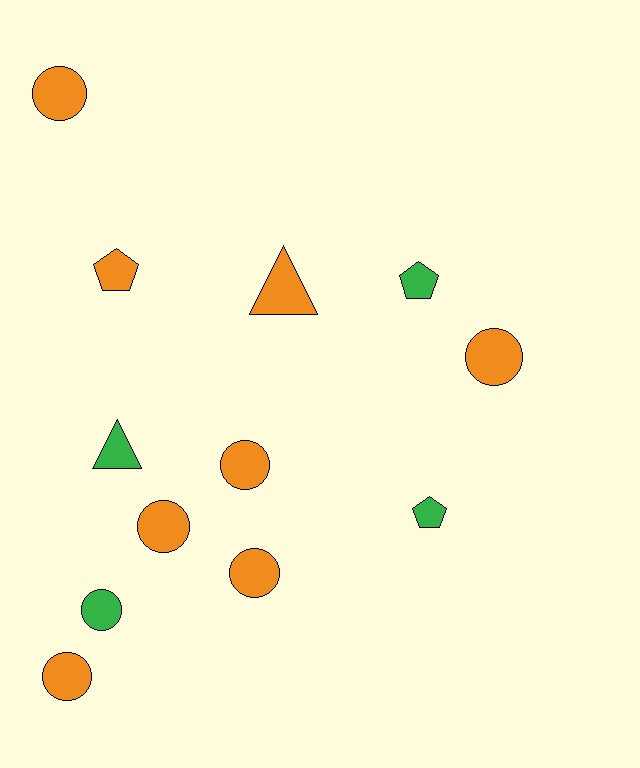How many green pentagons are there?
There are 2 green pentagons.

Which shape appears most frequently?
Circle, with 7 objects.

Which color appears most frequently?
Orange, with 8 objects.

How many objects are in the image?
There are 12 objects.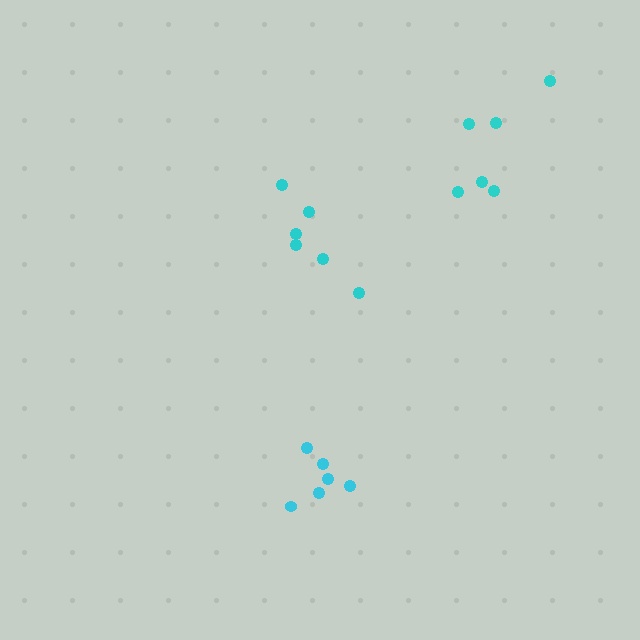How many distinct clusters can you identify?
There are 3 distinct clusters.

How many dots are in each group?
Group 1: 6 dots, Group 2: 6 dots, Group 3: 6 dots (18 total).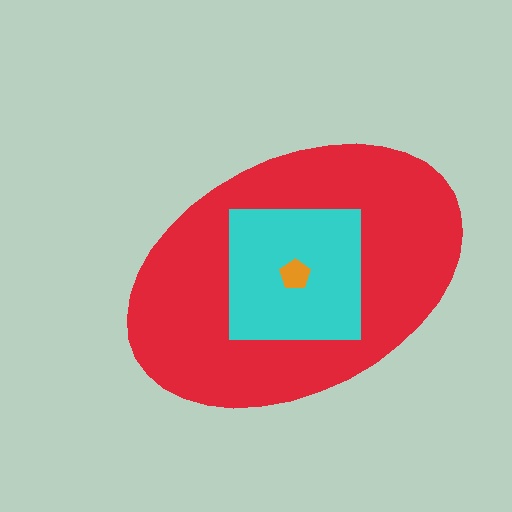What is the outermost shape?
The red ellipse.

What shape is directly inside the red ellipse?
The cyan square.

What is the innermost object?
The orange pentagon.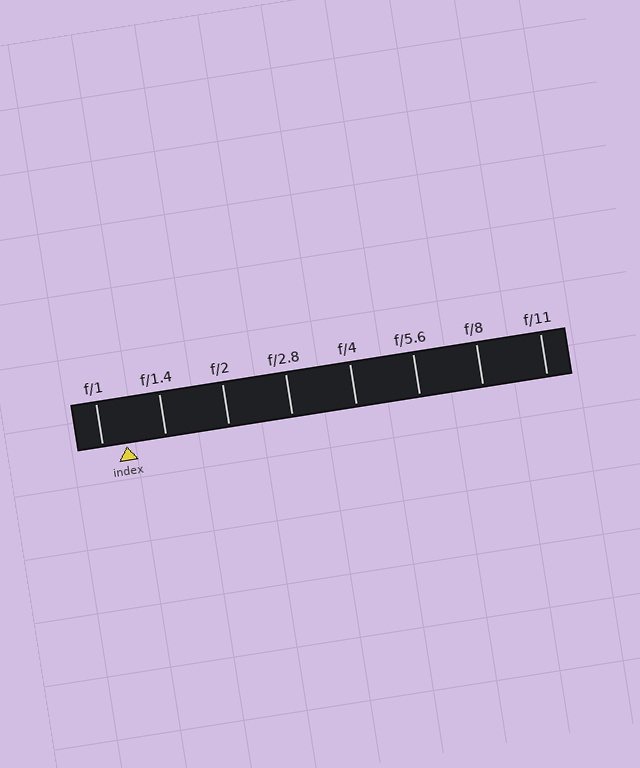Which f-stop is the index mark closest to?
The index mark is closest to f/1.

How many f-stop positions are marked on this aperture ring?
There are 8 f-stop positions marked.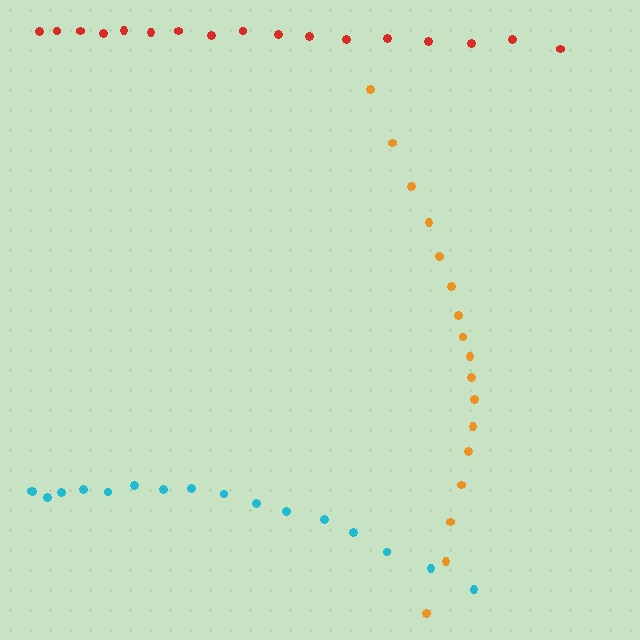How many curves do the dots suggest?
There are 3 distinct paths.